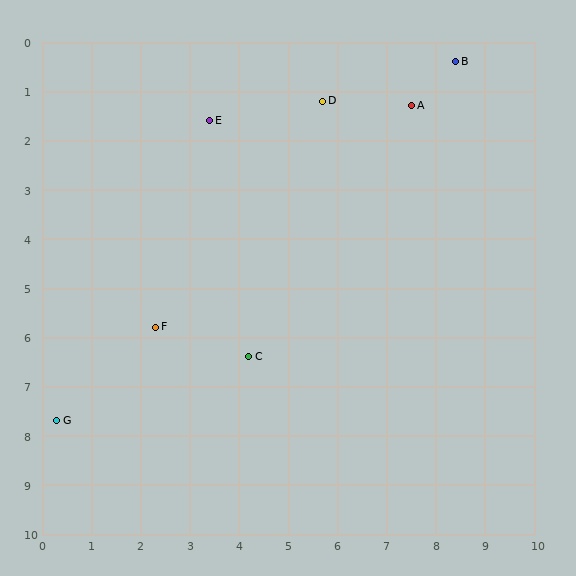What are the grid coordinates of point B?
Point B is at approximately (8.4, 0.4).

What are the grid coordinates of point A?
Point A is at approximately (7.5, 1.3).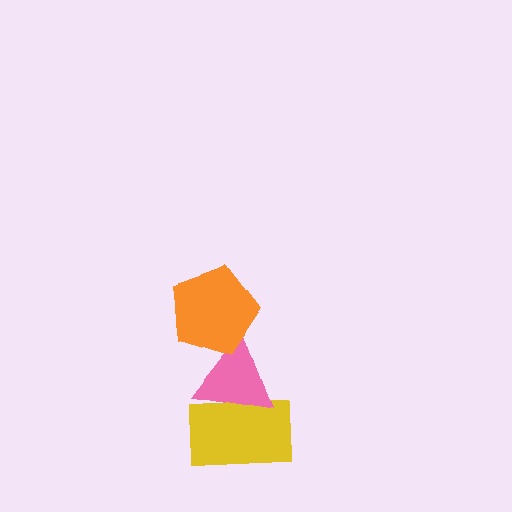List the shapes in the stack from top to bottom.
From top to bottom: the orange pentagon, the pink triangle, the yellow rectangle.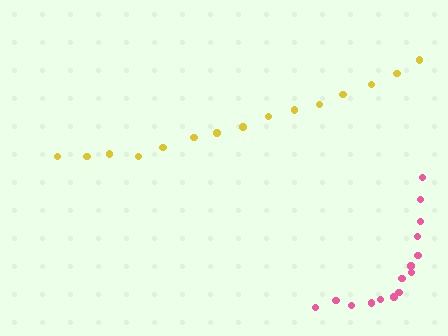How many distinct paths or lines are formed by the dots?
There are 2 distinct paths.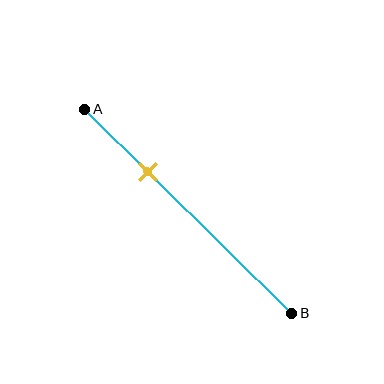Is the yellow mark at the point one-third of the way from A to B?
Yes, the mark is approximately at the one-third point.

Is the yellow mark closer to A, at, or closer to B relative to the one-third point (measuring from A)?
The yellow mark is approximately at the one-third point of segment AB.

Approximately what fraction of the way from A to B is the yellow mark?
The yellow mark is approximately 30% of the way from A to B.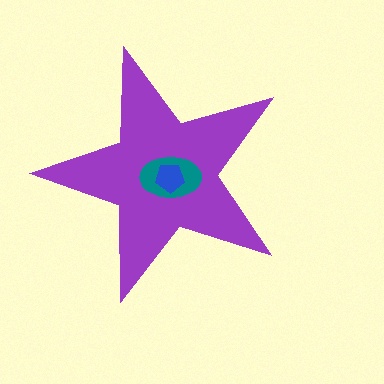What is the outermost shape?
The purple star.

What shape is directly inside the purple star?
The teal ellipse.